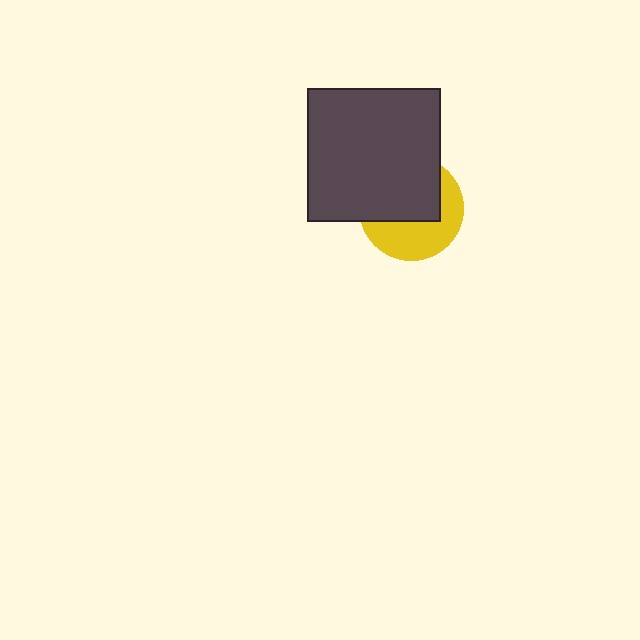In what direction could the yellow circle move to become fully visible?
The yellow circle could move down. That would shift it out from behind the dark gray square entirely.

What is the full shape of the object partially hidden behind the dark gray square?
The partially hidden object is a yellow circle.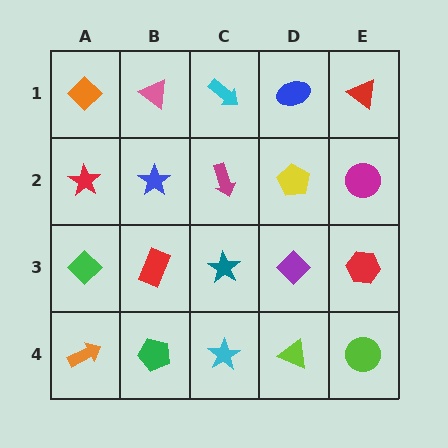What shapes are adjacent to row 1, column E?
A magenta circle (row 2, column E), a blue ellipse (row 1, column D).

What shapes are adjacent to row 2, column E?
A red triangle (row 1, column E), a red hexagon (row 3, column E), a yellow pentagon (row 2, column D).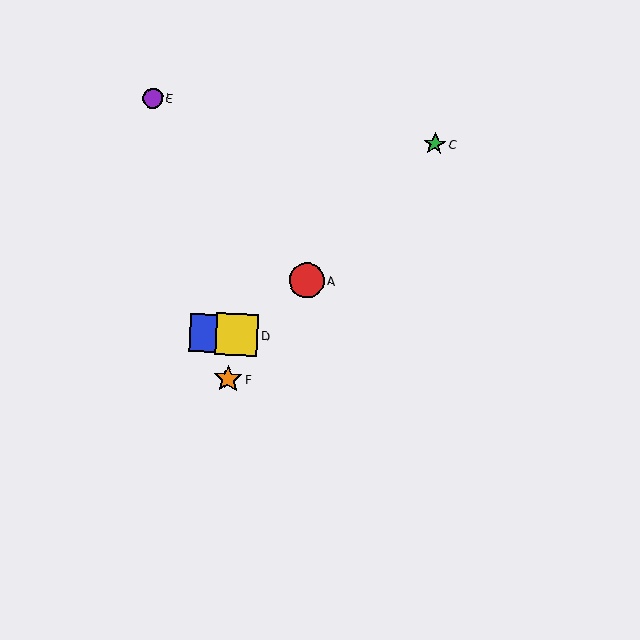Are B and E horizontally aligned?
No, B is at y≈333 and E is at y≈98.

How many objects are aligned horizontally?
2 objects (B, D) are aligned horizontally.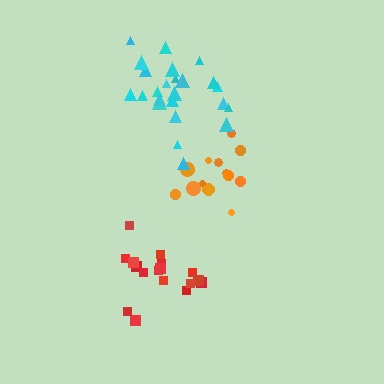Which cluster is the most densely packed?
Red.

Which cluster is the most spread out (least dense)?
Cyan.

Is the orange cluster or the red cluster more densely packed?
Red.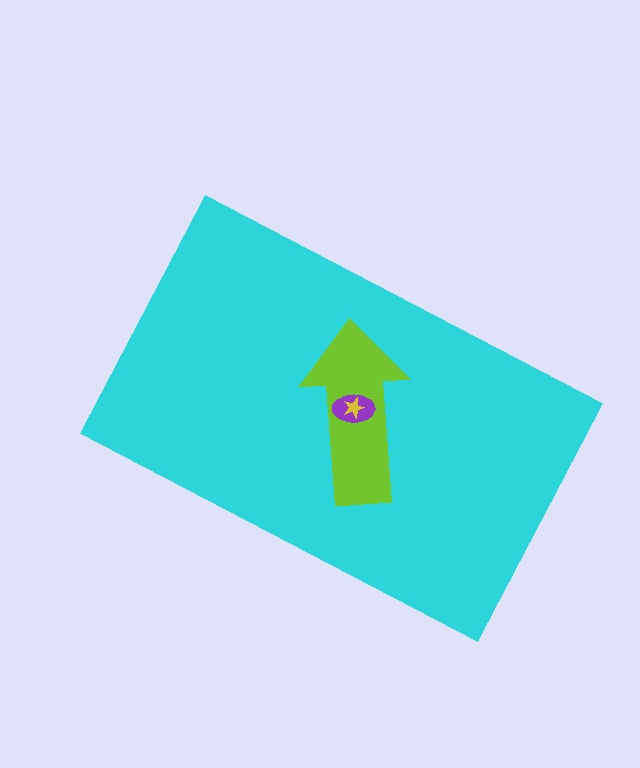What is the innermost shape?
The yellow star.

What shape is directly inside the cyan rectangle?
The lime arrow.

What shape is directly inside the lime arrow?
The purple ellipse.